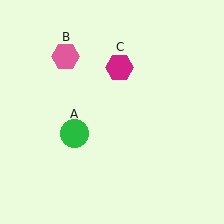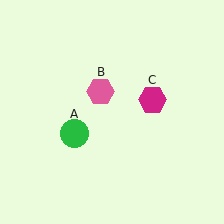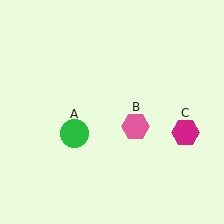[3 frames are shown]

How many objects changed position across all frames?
2 objects changed position: pink hexagon (object B), magenta hexagon (object C).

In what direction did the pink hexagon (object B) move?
The pink hexagon (object B) moved down and to the right.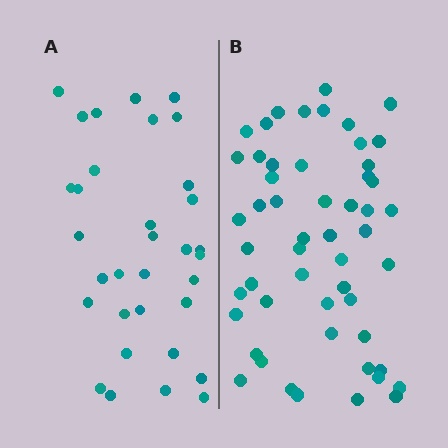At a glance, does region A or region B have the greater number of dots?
Region B (the right region) has more dots.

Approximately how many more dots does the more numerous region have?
Region B has approximately 20 more dots than region A.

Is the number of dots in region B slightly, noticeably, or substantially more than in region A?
Region B has substantially more. The ratio is roughly 1.6 to 1.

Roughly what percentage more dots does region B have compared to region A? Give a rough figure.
About 60% more.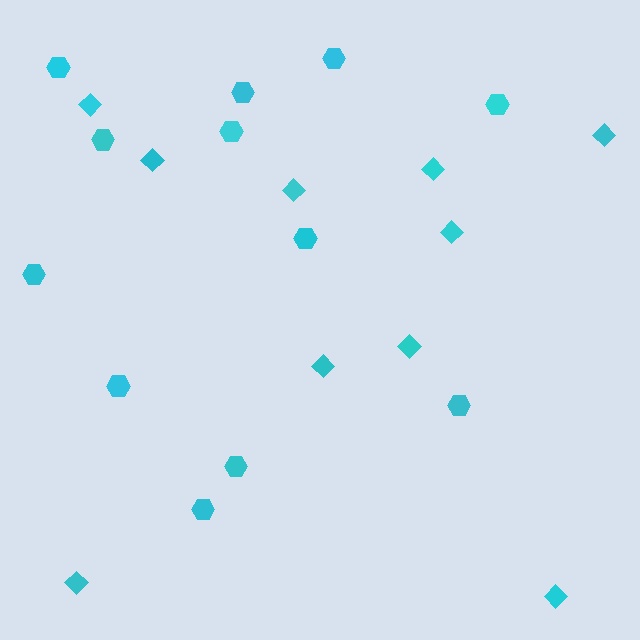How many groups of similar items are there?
There are 2 groups: one group of hexagons (12) and one group of diamonds (10).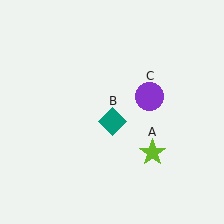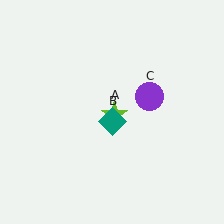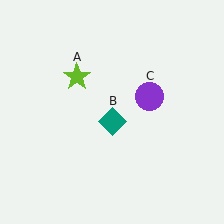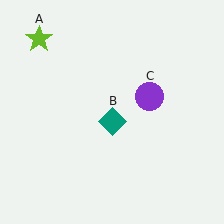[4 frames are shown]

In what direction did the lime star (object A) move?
The lime star (object A) moved up and to the left.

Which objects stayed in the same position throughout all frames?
Teal diamond (object B) and purple circle (object C) remained stationary.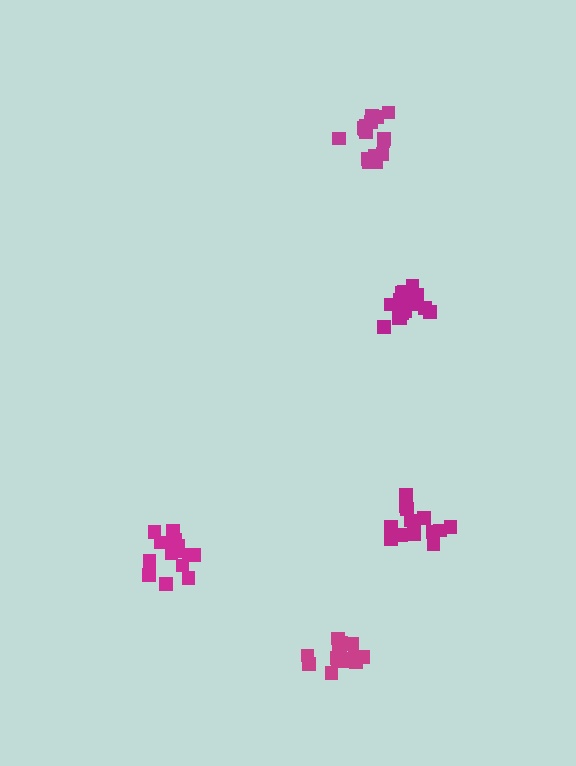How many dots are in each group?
Group 1: 15 dots, Group 2: 16 dots, Group 3: 16 dots, Group 4: 17 dots, Group 5: 18 dots (82 total).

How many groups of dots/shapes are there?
There are 5 groups.